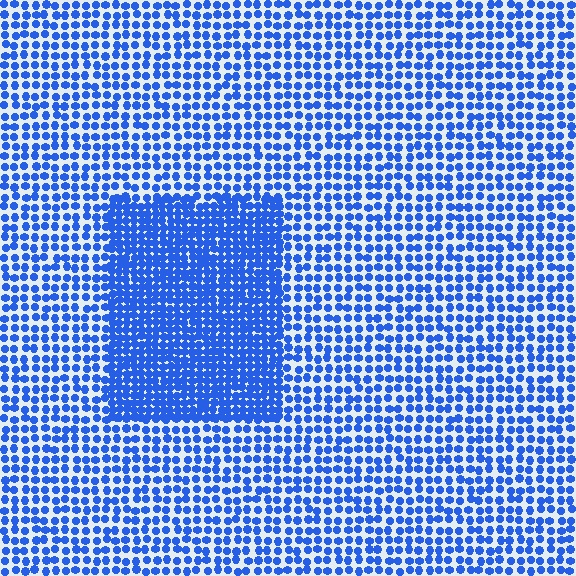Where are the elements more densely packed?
The elements are more densely packed inside the rectangle boundary.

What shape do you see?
I see a rectangle.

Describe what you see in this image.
The image contains small blue elements arranged at two different densities. A rectangle-shaped region is visible where the elements are more densely packed than the surrounding area.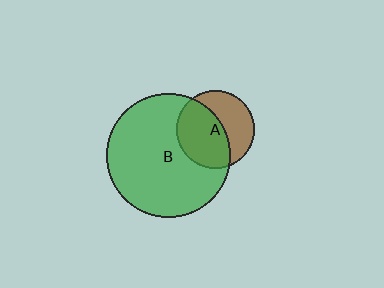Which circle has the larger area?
Circle B (green).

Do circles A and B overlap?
Yes.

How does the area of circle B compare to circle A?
Approximately 2.5 times.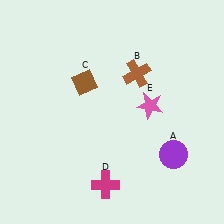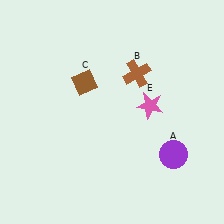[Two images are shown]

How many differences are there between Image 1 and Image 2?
There is 1 difference between the two images.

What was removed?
The magenta cross (D) was removed in Image 2.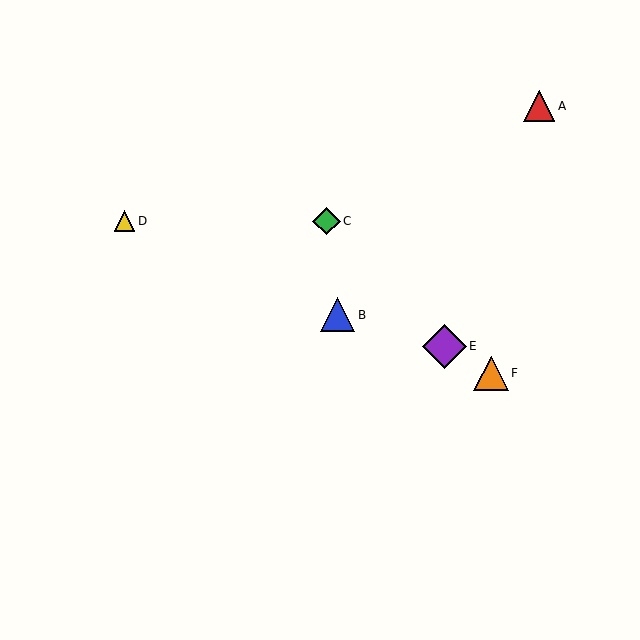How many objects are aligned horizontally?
2 objects (C, D) are aligned horizontally.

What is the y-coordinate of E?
Object E is at y≈346.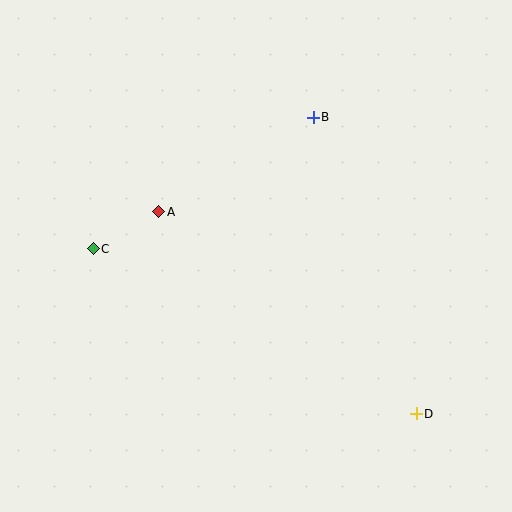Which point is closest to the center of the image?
Point A at (159, 212) is closest to the center.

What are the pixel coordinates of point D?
Point D is at (416, 414).